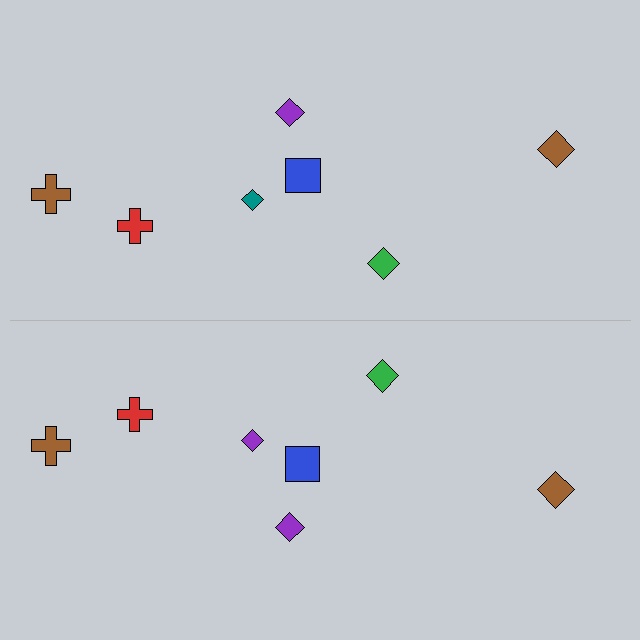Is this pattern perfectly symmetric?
No, the pattern is not perfectly symmetric. The purple diamond on the bottom side breaks the symmetry — its mirror counterpart is teal.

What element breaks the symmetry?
The purple diamond on the bottom side breaks the symmetry — its mirror counterpart is teal.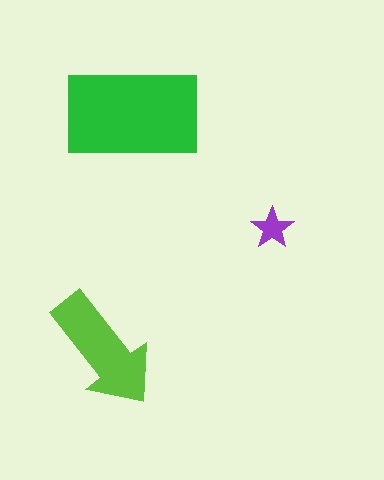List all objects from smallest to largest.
The purple star, the lime arrow, the green rectangle.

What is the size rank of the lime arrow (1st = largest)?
2nd.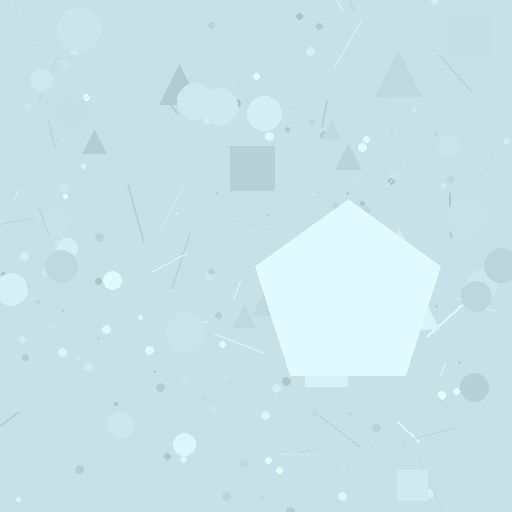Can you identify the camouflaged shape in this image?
The camouflaged shape is a pentagon.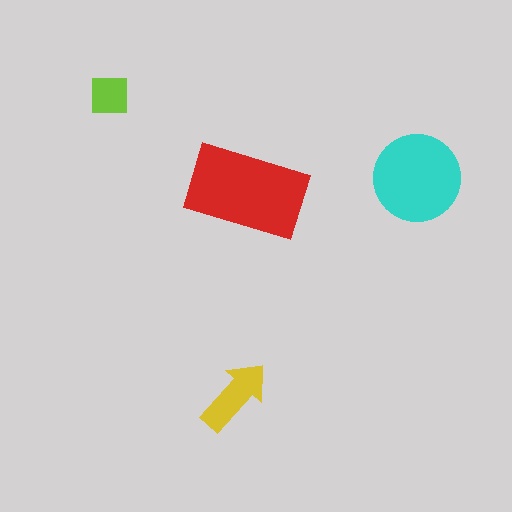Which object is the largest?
The red rectangle.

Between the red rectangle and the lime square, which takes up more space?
The red rectangle.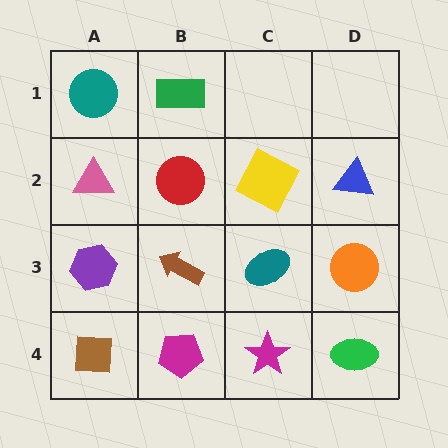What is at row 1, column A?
A teal circle.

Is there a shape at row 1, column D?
No, that cell is empty.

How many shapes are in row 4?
4 shapes.